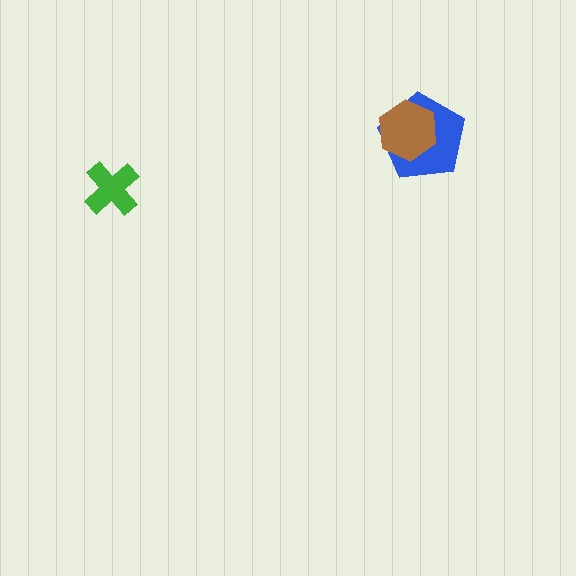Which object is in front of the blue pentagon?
The brown hexagon is in front of the blue pentagon.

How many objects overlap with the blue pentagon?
1 object overlaps with the blue pentagon.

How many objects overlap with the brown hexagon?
1 object overlaps with the brown hexagon.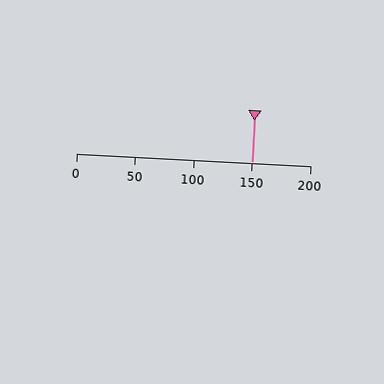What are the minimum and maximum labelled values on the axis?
The axis runs from 0 to 200.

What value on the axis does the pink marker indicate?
The marker indicates approximately 150.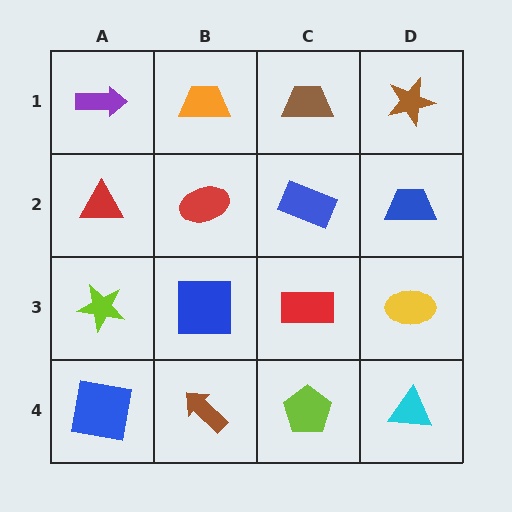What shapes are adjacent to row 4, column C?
A red rectangle (row 3, column C), a brown arrow (row 4, column B), a cyan triangle (row 4, column D).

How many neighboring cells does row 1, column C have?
3.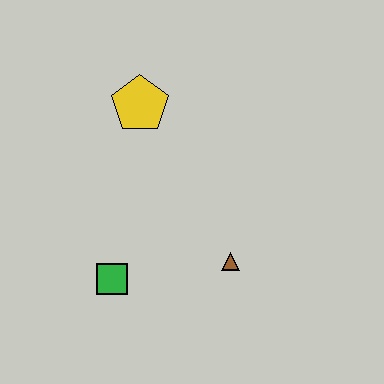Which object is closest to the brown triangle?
The green square is closest to the brown triangle.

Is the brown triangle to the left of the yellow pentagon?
No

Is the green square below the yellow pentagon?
Yes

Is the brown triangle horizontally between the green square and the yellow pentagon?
No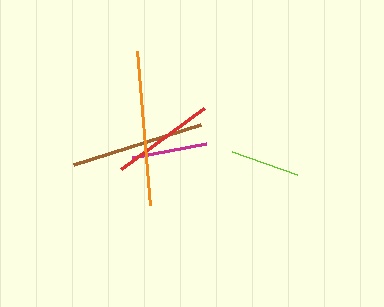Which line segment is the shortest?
The lime line is the shortest at approximately 68 pixels.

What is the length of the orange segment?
The orange segment is approximately 154 pixels long.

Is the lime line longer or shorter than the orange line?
The orange line is longer than the lime line.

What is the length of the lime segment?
The lime segment is approximately 68 pixels long.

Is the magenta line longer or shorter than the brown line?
The brown line is longer than the magenta line.